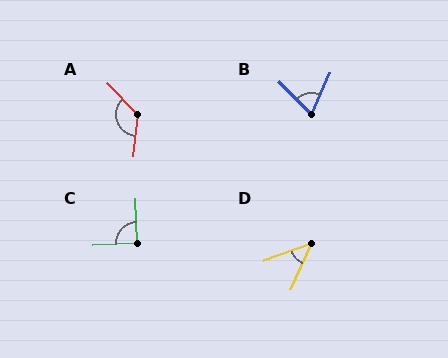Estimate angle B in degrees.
Approximately 68 degrees.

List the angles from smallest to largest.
D (46°), B (68°), C (91°), A (129°).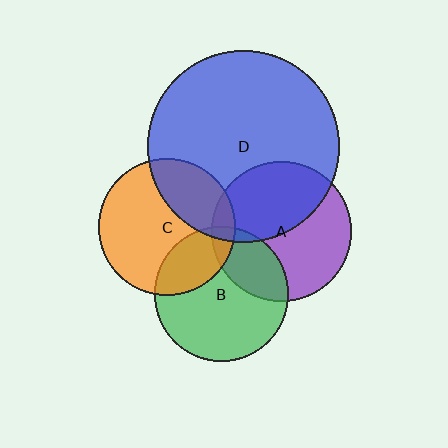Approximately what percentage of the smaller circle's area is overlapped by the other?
Approximately 10%.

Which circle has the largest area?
Circle D (blue).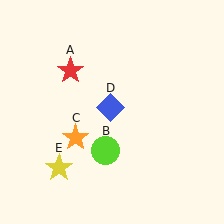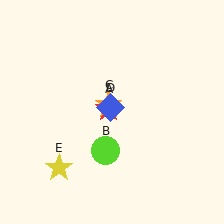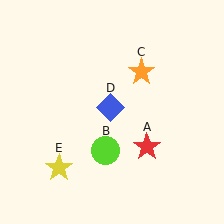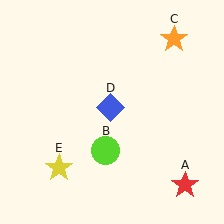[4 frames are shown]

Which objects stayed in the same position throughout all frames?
Lime circle (object B) and blue diamond (object D) and yellow star (object E) remained stationary.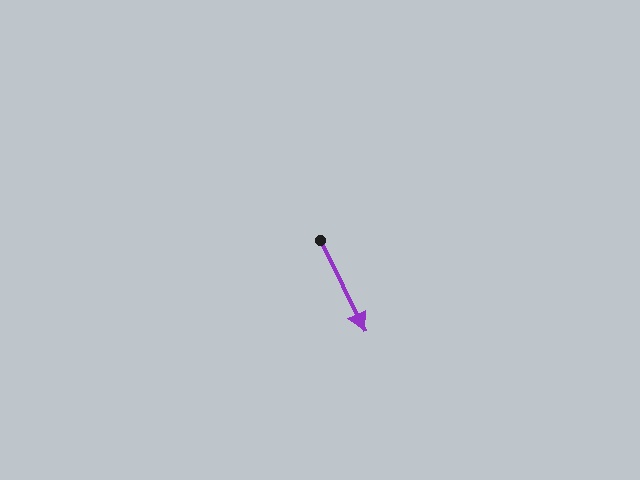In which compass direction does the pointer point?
Southeast.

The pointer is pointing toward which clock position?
Roughly 5 o'clock.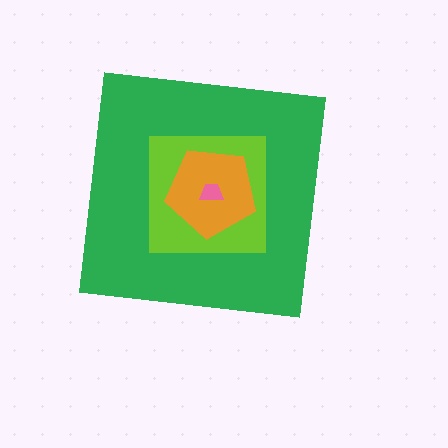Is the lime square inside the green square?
Yes.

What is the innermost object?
The pink trapezoid.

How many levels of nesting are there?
4.